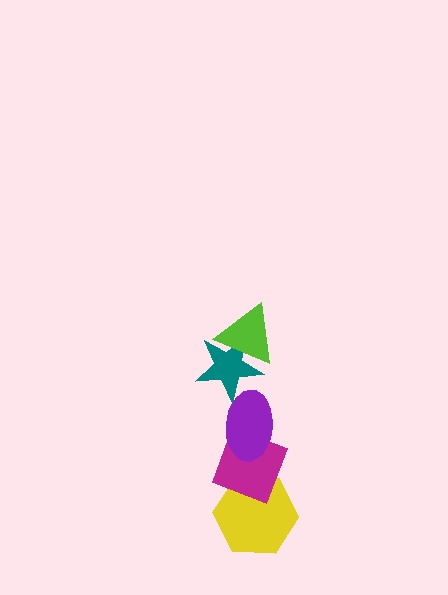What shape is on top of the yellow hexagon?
The magenta diamond is on top of the yellow hexagon.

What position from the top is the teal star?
The teal star is 2nd from the top.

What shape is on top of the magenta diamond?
The purple ellipse is on top of the magenta diamond.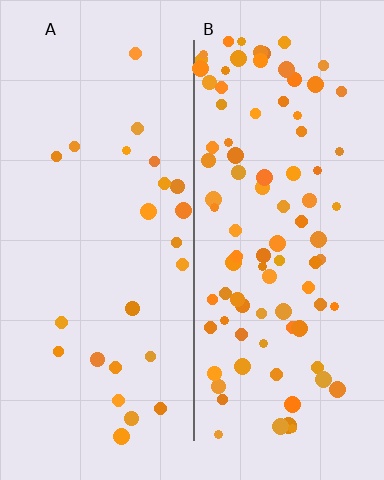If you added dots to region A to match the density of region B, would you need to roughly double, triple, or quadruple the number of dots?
Approximately quadruple.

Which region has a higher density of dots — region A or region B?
B (the right).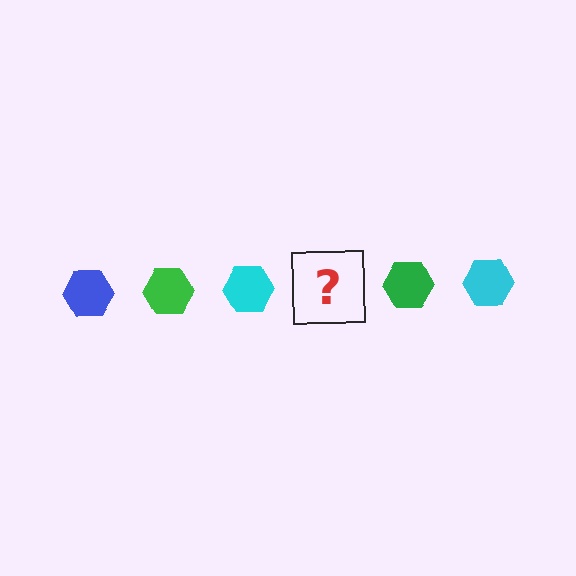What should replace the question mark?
The question mark should be replaced with a blue hexagon.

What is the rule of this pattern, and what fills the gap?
The rule is that the pattern cycles through blue, green, cyan hexagons. The gap should be filled with a blue hexagon.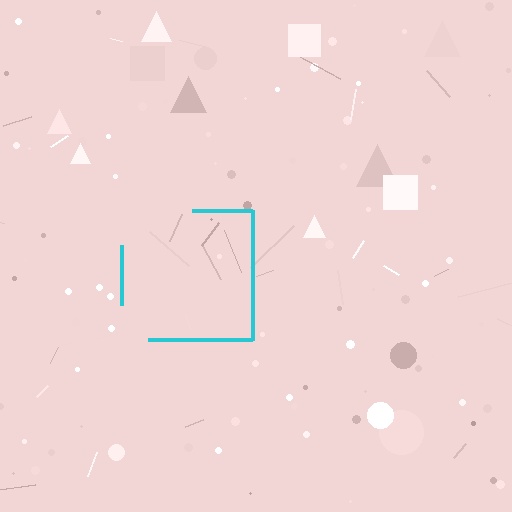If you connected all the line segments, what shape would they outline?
They would outline a square.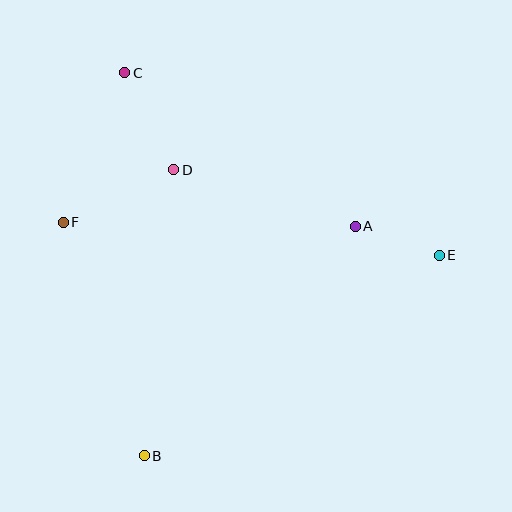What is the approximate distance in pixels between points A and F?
The distance between A and F is approximately 292 pixels.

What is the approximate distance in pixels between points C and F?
The distance between C and F is approximately 162 pixels.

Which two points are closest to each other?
Points A and E are closest to each other.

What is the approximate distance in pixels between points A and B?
The distance between A and B is approximately 312 pixels.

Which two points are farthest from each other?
Points B and C are farthest from each other.